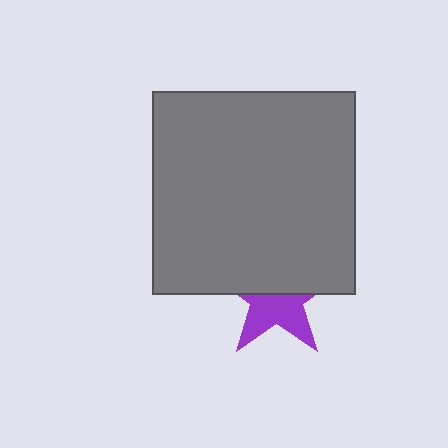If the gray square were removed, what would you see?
You would see the complete purple star.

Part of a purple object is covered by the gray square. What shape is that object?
It is a star.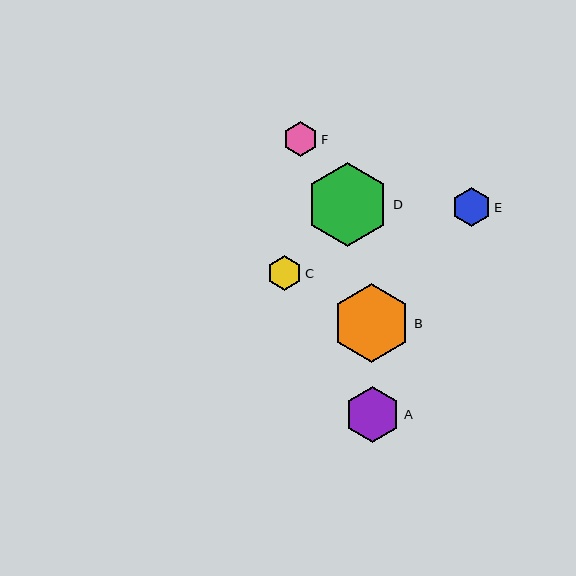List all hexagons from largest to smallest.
From largest to smallest: D, B, A, E, C, F.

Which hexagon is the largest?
Hexagon D is the largest with a size of approximately 84 pixels.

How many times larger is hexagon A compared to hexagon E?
Hexagon A is approximately 1.4 times the size of hexagon E.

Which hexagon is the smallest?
Hexagon F is the smallest with a size of approximately 35 pixels.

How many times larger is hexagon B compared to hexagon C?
Hexagon B is approximately 2.2 times the size of hexagon C.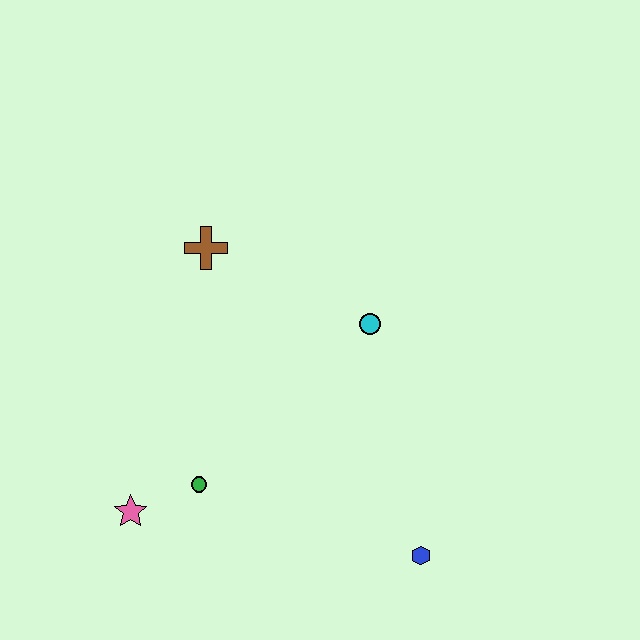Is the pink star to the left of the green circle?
Yes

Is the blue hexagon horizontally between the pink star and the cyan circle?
No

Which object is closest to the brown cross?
The cyan circle is closest to the brown cross.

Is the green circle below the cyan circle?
Yes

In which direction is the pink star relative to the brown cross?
The pink star is below the brown cross.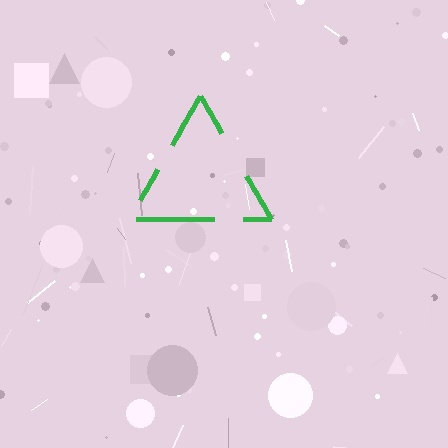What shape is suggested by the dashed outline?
The dashed outline suggests a triangle.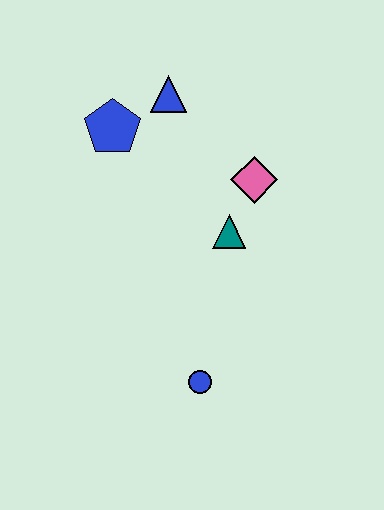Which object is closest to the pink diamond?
The teal triangle is closest to the pink diamond.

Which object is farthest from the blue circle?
The blue triangle is farthest from the blue circle.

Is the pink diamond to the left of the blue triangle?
No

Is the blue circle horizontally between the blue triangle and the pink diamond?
Yes